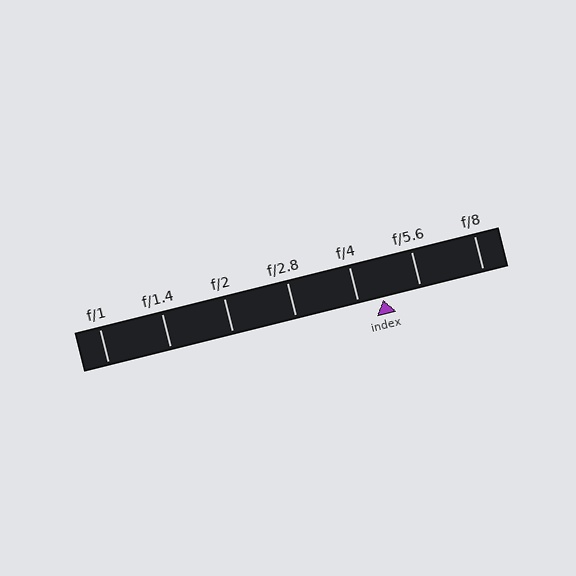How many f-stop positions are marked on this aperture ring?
There are 7 f-stop positions marked.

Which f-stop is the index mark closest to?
The index mark is closest to f/4.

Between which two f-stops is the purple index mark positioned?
The index mark is between f/4 and f/5.6.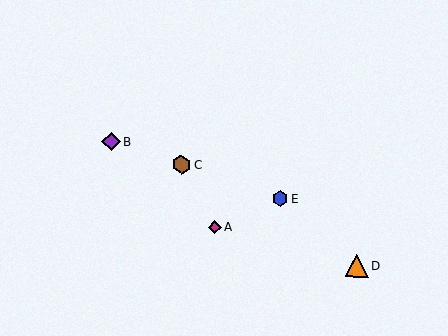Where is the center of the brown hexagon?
The center of the brown hexagon is at (182, 165).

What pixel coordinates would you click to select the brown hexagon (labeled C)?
Click at (182, 165) to select the brown hexagon C.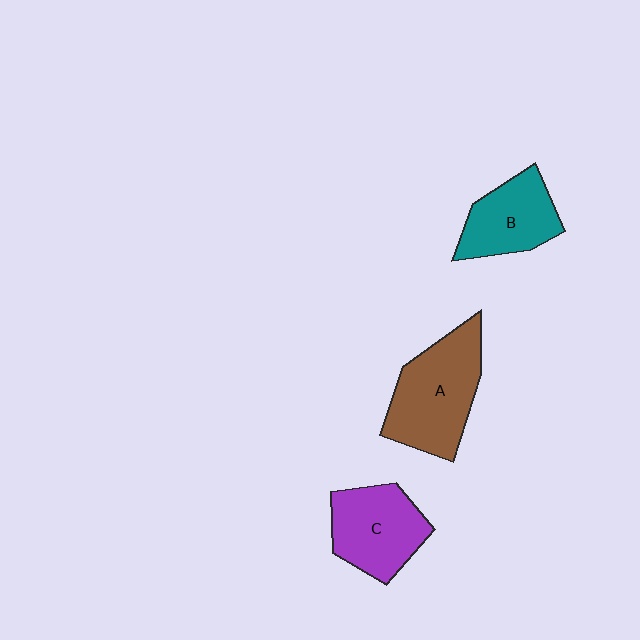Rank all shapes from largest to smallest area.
From largest to smallest: A (brown), C (purple), B (teal).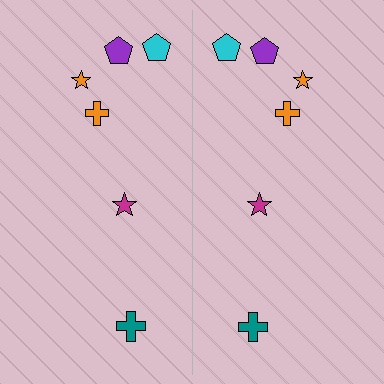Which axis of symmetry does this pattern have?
The pattern has a vertical axis of symmetry running through the center of the image.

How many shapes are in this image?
There are 12 shapes in this image.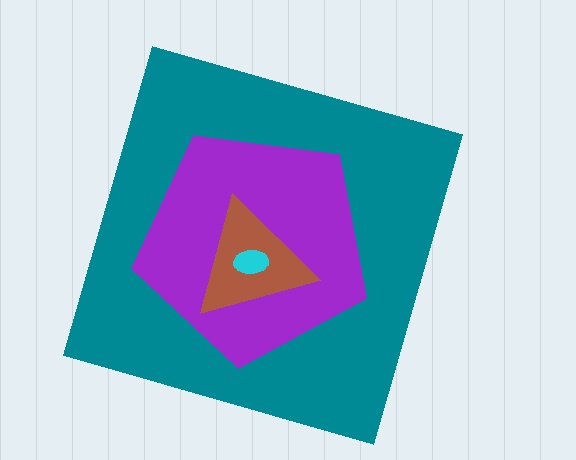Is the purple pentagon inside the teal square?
Yes.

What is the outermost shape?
The teal square.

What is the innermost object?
The cyan ellipse.